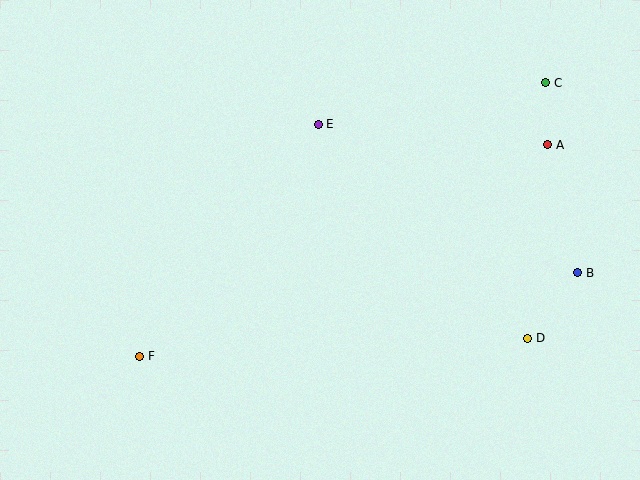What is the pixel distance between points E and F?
The distance between E and F is 293 pixels.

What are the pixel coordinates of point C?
Point C is at (546, 83).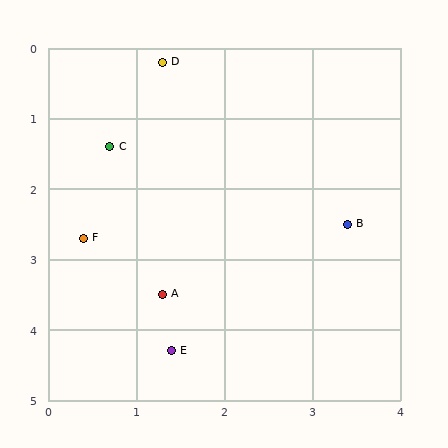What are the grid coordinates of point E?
Point E is at approximately (1.4, 4.3).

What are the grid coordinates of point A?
Point A is at approximately (1.3, 3.5).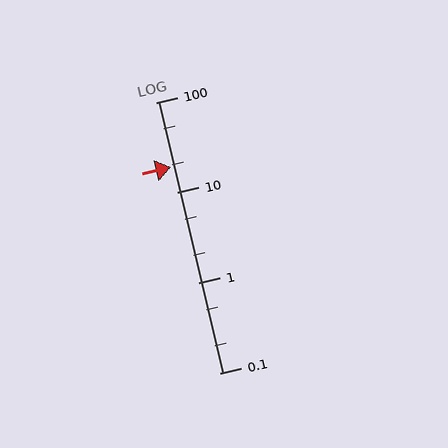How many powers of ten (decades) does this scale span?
The scale spans 3 decades, from 0.1 to 100.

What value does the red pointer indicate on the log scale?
The pointer indicates approximately 19.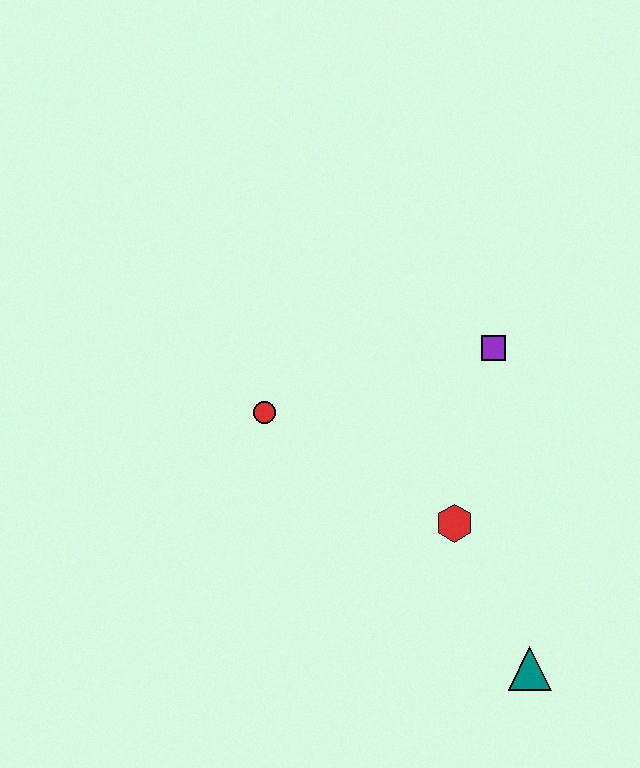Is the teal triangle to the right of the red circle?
Yes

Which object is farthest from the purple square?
The teal triangle is farthest from the purple square.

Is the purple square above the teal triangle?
Yes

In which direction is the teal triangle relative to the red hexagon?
The teal triangle is below the red hexagon.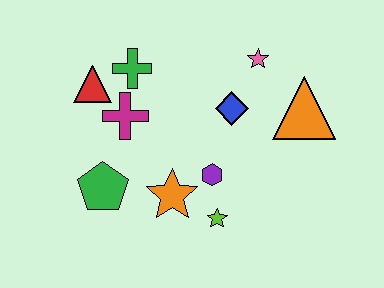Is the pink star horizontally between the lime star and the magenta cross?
No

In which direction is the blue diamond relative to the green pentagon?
The blue diamond is to the right of the green pentagon.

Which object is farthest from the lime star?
The red triangle is farthest from the lime star.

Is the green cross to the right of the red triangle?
Yes